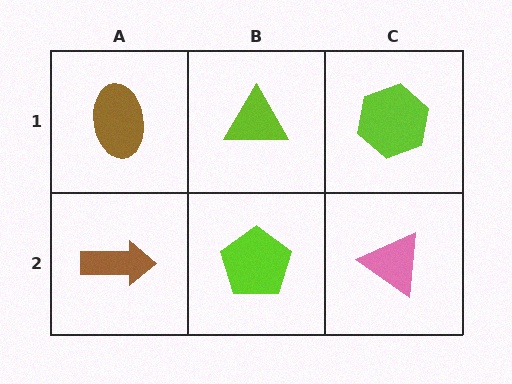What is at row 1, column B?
A lime triangle.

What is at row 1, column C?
A lime hexagon.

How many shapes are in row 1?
3 shapes.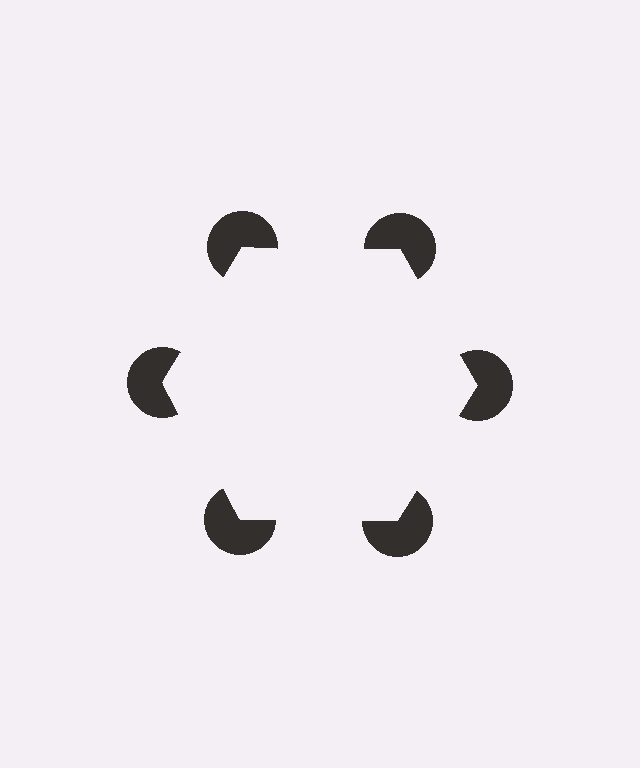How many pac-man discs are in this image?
There are 6 — one at each vertex of the illusory hexagon.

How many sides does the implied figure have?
6 sides.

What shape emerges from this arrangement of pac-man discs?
An illusory hexagon — its edges are inferred from the aligned wedge cuts in the pac-man discs, not physically drawn.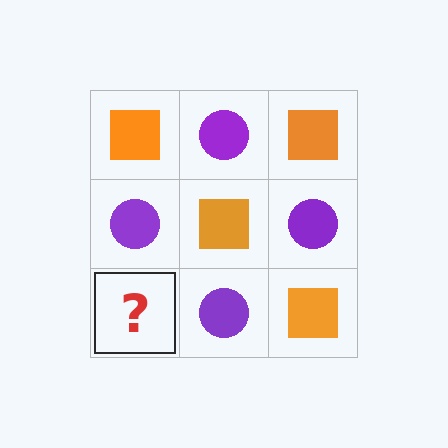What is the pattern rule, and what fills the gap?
The rule is that it alternates orange square and purple circle in a checkerboard pattern. The gap should be filled with an orange square.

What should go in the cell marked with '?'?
The missing cell should contain an orange square.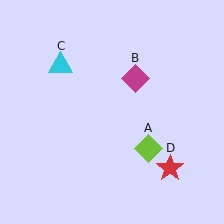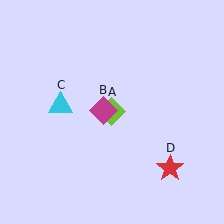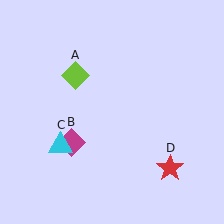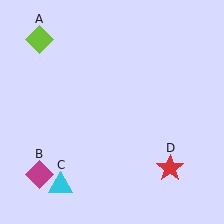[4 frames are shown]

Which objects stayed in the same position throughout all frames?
Red star (object D) remained stationary.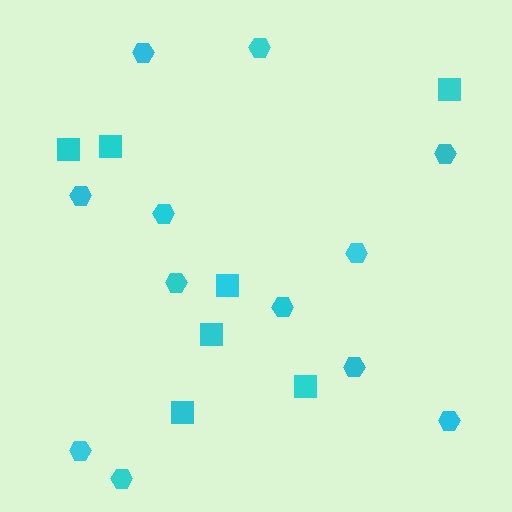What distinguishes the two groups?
There are 2 groups: one group of hexagons (12) and one group of squares (7).